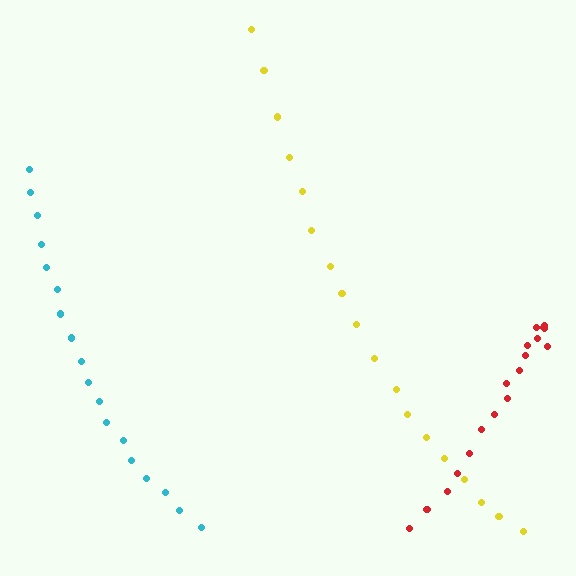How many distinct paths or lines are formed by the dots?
There are 3 distinct paths.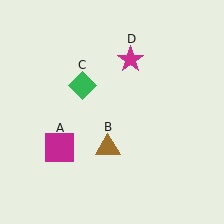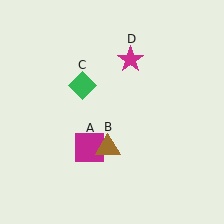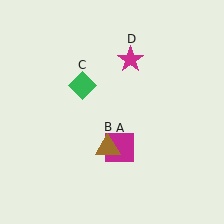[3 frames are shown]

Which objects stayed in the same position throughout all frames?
Brown triangle (object B) and green diamond (object C) and magenta star (object D) remained stationary.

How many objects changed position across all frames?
1 object changed position: magenta square (object A).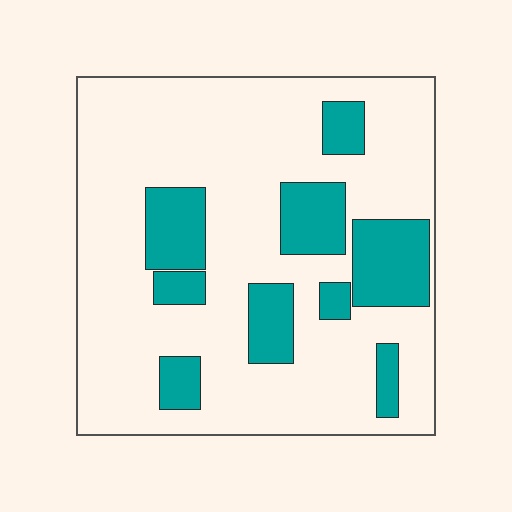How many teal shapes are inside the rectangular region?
9.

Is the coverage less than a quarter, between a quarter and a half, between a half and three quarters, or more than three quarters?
Less than a quarter.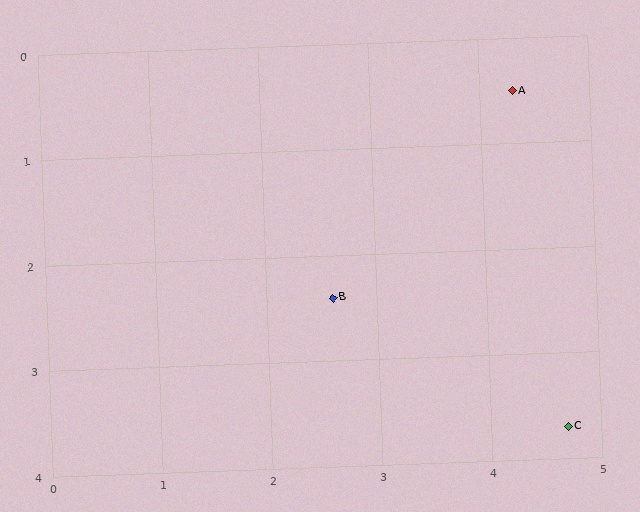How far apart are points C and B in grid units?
Points C and B are about 2.5 grid units apart.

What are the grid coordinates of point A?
Point A is at approximately (4.3, 0.5).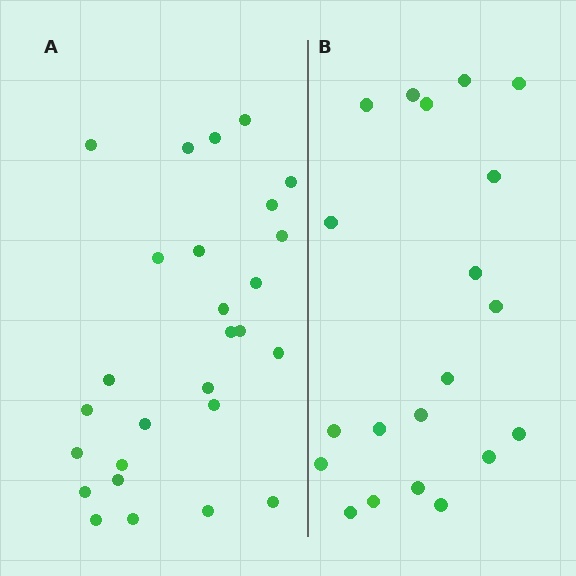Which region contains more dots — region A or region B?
Region A (the left region) has more dots.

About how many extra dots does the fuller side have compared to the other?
Region A has roughly 8 or so more dots than region B.